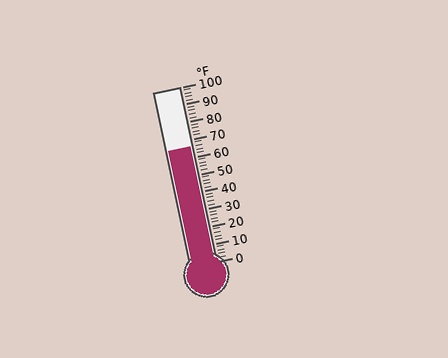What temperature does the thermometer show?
The thermometer shows approximately 66°F.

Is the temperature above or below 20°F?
The temperature is above 20°F.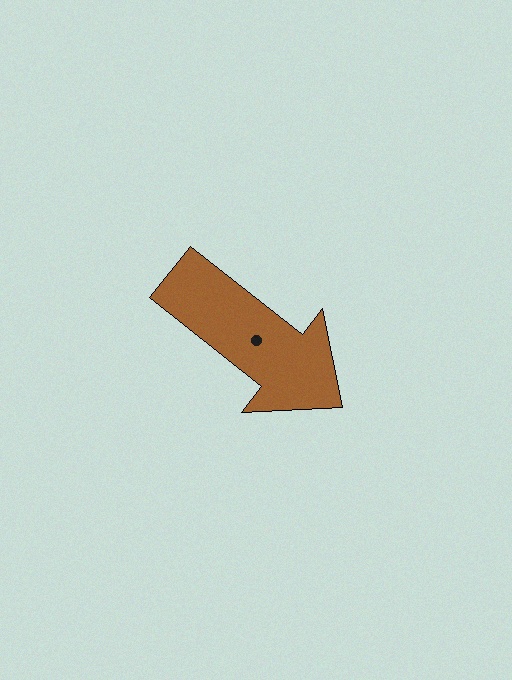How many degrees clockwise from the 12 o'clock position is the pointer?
Approximately 128 degrees.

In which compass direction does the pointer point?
Southeast.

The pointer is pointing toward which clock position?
Roughly 4 o'clock.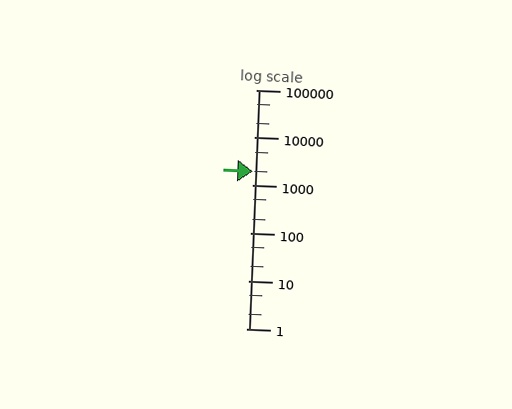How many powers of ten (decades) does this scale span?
The scale spans 5 decades, from 1 to 100000.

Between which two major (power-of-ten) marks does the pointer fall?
The pointer is between 1000 and 10000.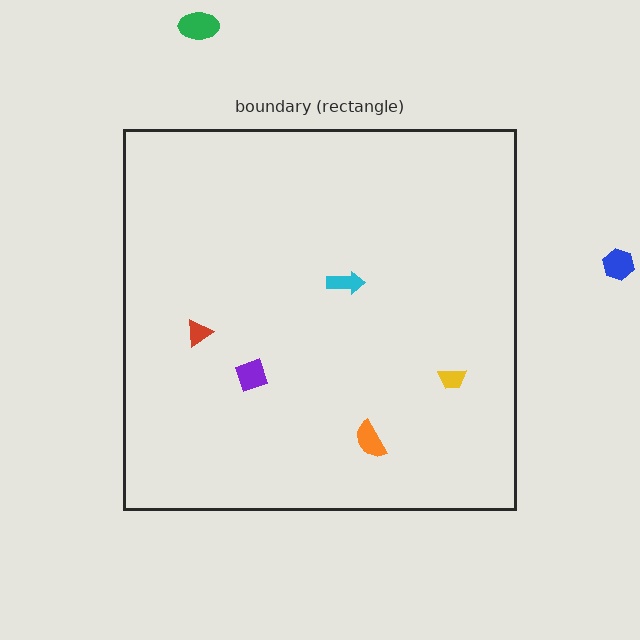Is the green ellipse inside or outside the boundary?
Outside.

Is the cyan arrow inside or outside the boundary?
Inside.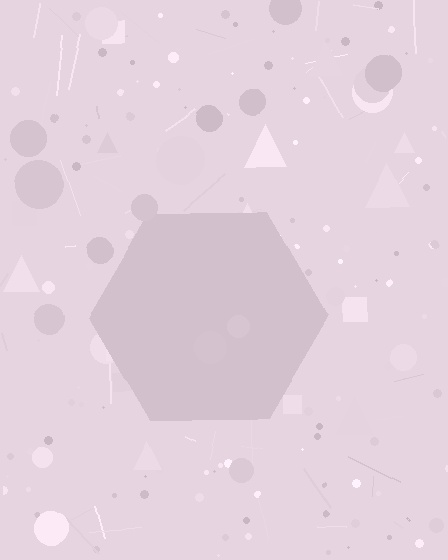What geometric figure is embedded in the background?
A hexagon is embedded in the background.